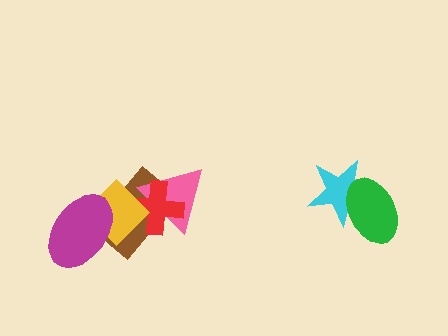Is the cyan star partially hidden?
Yes, it is partially covered by another shape.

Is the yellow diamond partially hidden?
Yes, it is partially covered by another shape.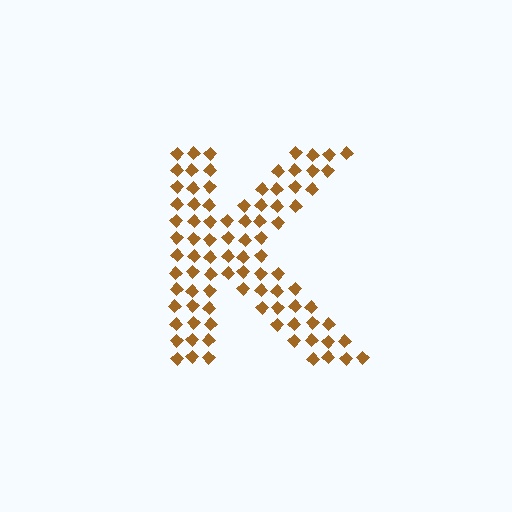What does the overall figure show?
The overall figure shows the letter K.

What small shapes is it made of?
It is made of small diamonds.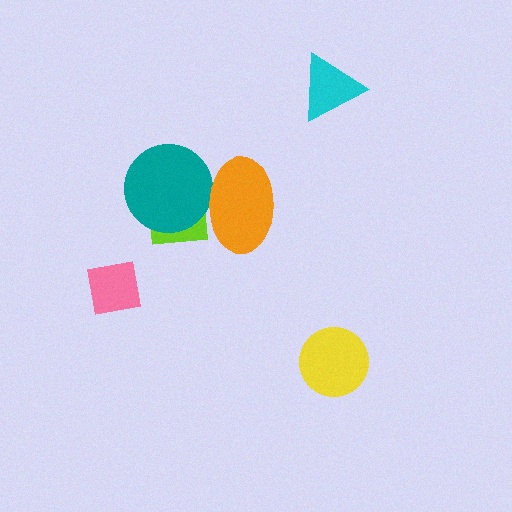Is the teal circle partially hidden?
Yes, it is partially covered by another shape.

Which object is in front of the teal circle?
The orange ellipse is in front of the teal circle.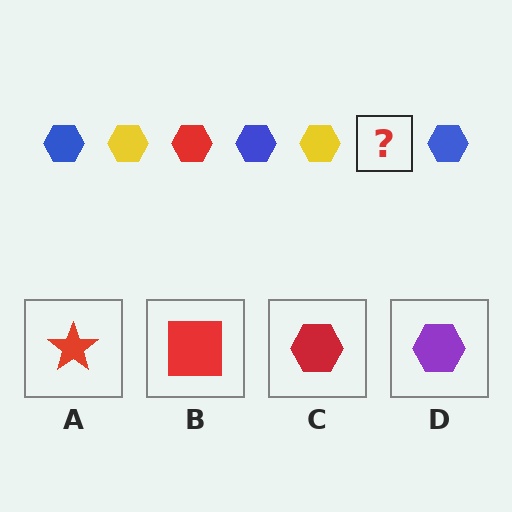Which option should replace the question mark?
Option C.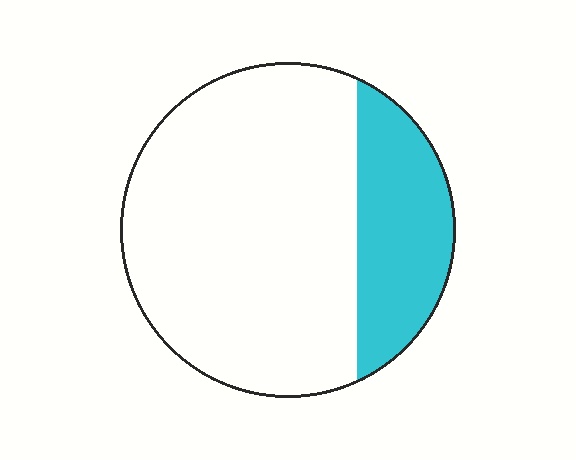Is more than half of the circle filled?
No.